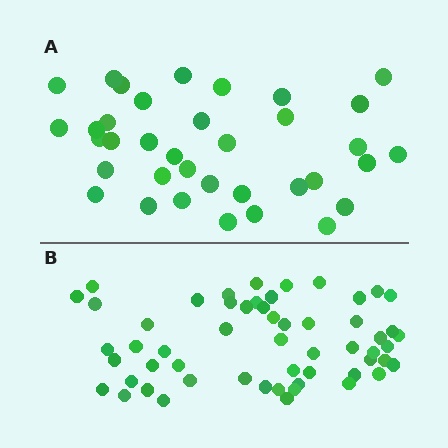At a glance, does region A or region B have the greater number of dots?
Region B (the bottom region) has more dots.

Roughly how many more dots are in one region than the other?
Region B has approximately 20 more dots than region A.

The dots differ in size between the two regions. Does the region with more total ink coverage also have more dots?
No. Region A has more total ink coverage because its dots are larger, but region B actually contains more individual dots. Total area can be misleading — the number of items is what matters here.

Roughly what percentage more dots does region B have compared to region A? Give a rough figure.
About 55% more.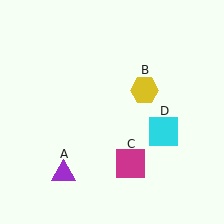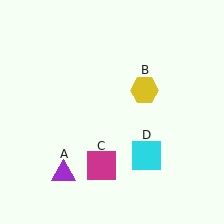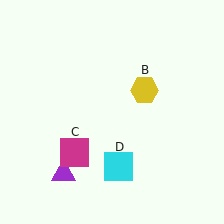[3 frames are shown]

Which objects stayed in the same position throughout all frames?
Purple triangle (object A) and yellow hexagon (object B) remained stationary.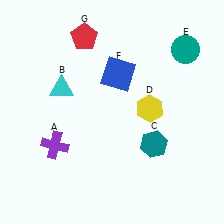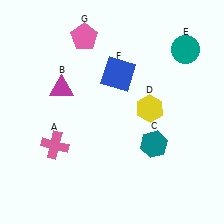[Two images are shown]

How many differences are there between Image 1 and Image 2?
There are 3 differences between the two images.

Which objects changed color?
A changed from purple to pink. B changed from cyan to magenta. G changed from red to pink.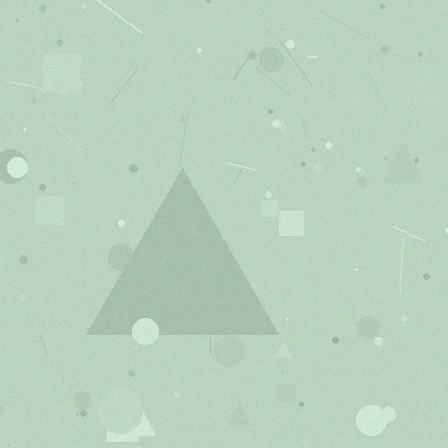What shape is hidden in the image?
A triangle is hidden in the image.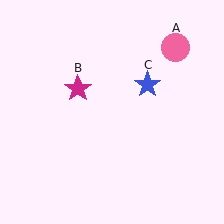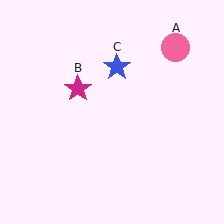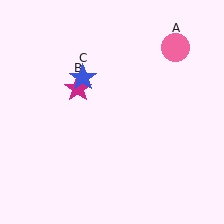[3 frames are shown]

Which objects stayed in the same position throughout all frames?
Pink circle (object A) and magenta star (object B) remained stationary.